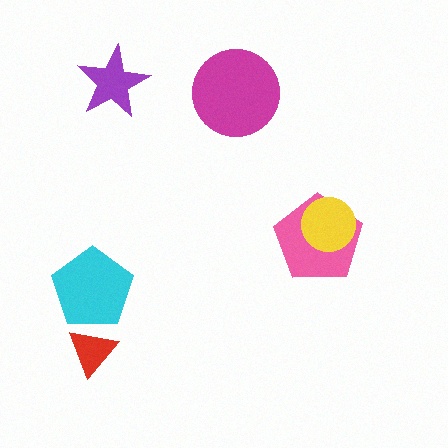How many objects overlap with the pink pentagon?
1 object overlaps with the pink pentagon.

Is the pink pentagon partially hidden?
Yes, it is partially covered by another shape.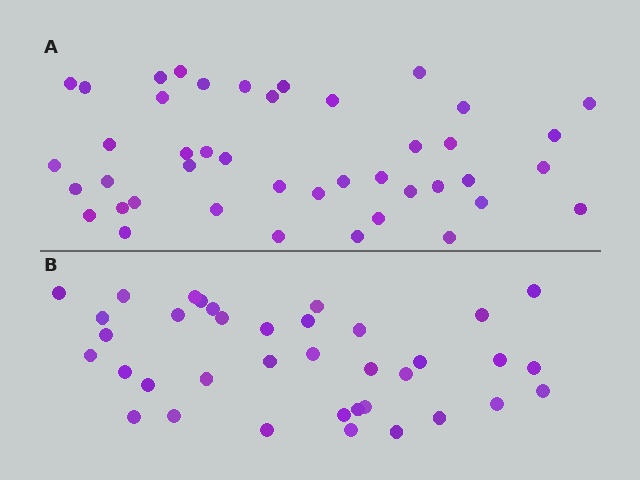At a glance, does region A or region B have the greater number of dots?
Region A (the top region) has more dots.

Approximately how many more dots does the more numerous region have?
Region A has about 6 more dots than region B.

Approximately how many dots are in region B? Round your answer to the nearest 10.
About 40 dots. (The exact count is 37, which rounds to 40.)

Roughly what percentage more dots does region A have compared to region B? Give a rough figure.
About 15% more.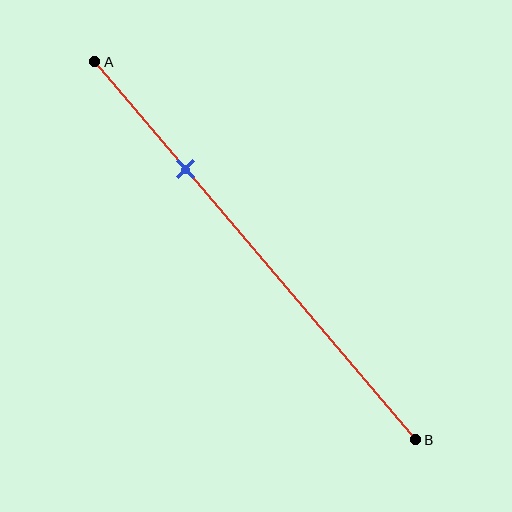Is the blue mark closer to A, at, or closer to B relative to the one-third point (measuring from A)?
The blue mark is closer to point A than the one-third point of segment AB.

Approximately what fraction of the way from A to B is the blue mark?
The blue mark is approximately 30% of the way from A to B.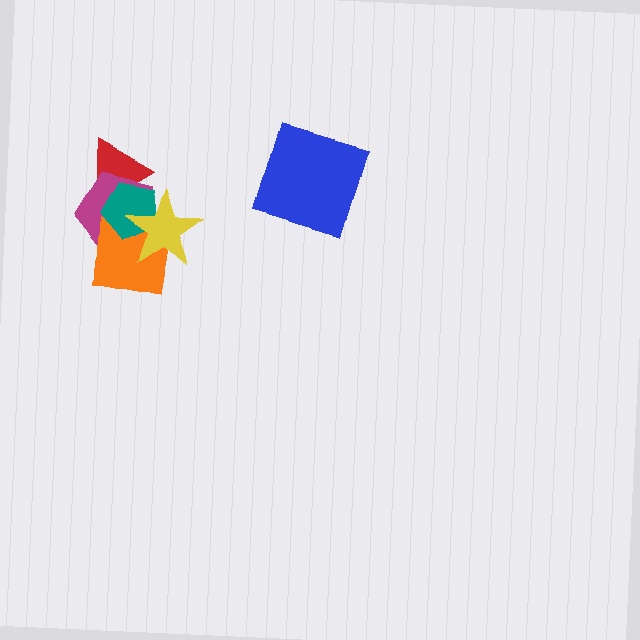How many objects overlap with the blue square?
0 objects overlap with the blue square.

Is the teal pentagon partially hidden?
Yes, it is partially covered by another shape.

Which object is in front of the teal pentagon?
The yellow star is in front of the teal pentagon.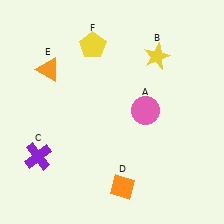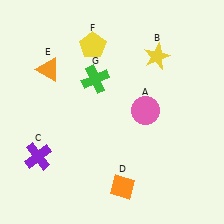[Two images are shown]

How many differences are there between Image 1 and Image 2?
There is 1 difference between the two images.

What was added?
A green cross (G) was added in Image 2.